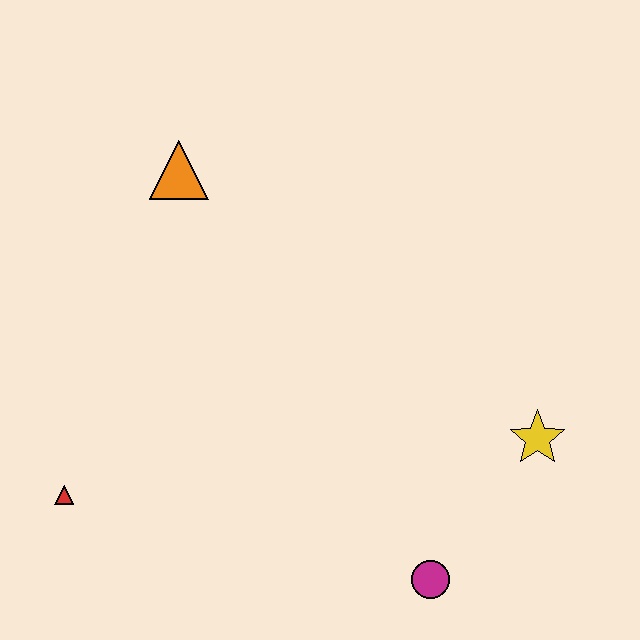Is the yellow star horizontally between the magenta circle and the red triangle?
No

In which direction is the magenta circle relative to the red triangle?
The magenta circle is to the right of the red triangle.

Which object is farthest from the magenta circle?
The orange triangle is farthest from the magenta circle.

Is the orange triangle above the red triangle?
Yes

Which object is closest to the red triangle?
The orange triangle is closest to the red triangle.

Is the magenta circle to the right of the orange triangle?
Yes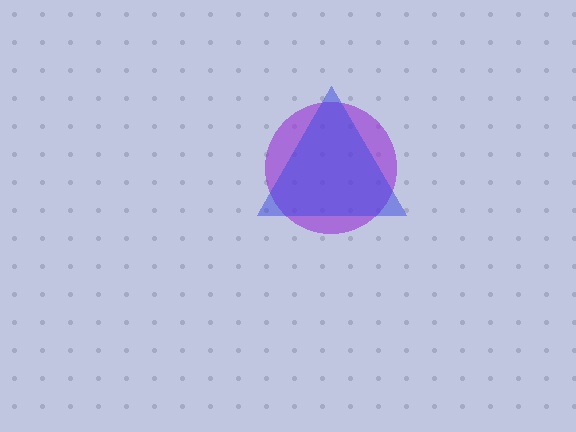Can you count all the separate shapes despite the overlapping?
Yes, there are 2 separate shapes.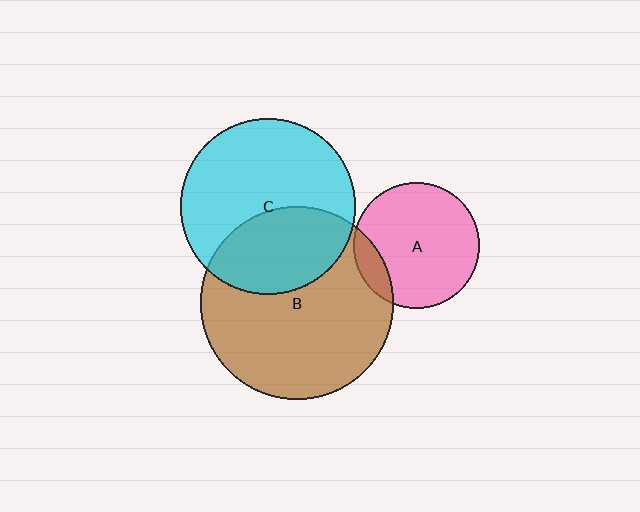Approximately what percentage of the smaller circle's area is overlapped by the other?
Approximately 40%.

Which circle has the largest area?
Circle B (brown).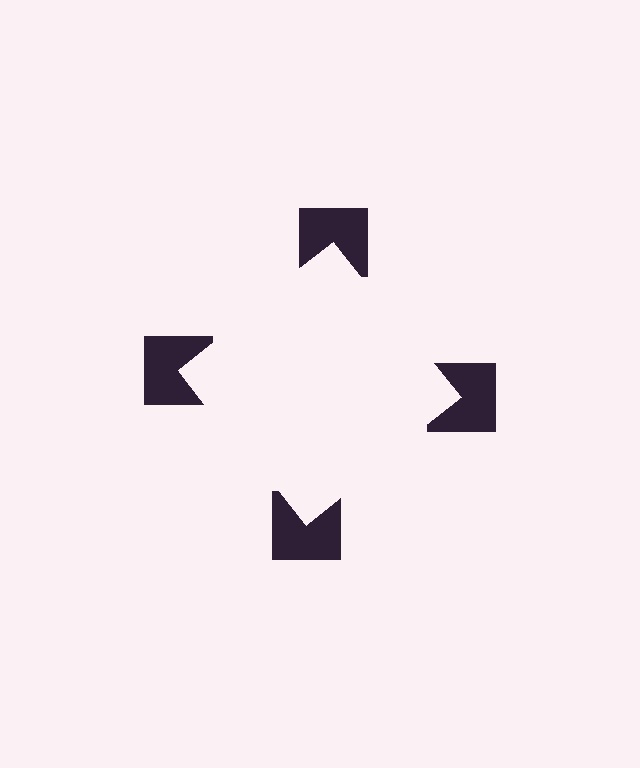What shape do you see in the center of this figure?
An illusory square — its edges are inferred from the aligned wedge cuts in the notched squares, not physically drawn.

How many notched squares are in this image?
There are 4 — one at each vertex of the illusory square.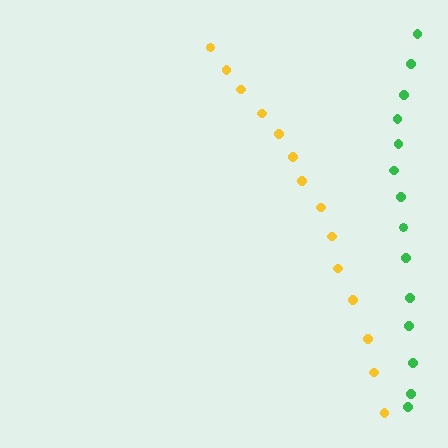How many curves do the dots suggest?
There are 2 distinct paths.